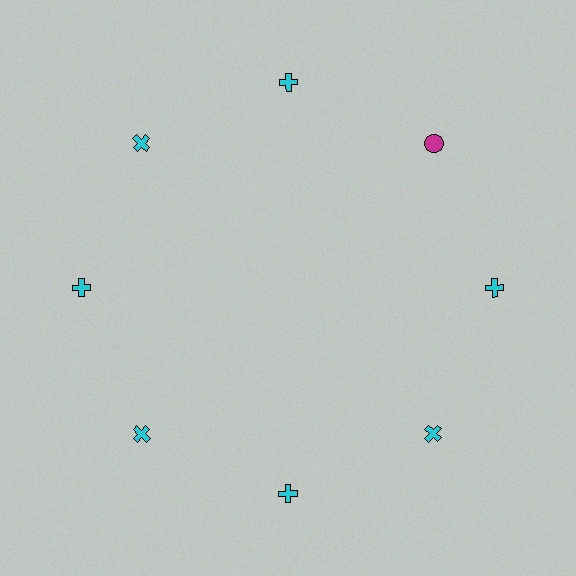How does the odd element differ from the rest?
It differs in both color (magenta instead of cyan) and shape (circle instead of cross).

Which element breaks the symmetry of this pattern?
The magenta circle at roughly the 2 o'clock position breaks the symmetry. All other shapes are cyan crosses.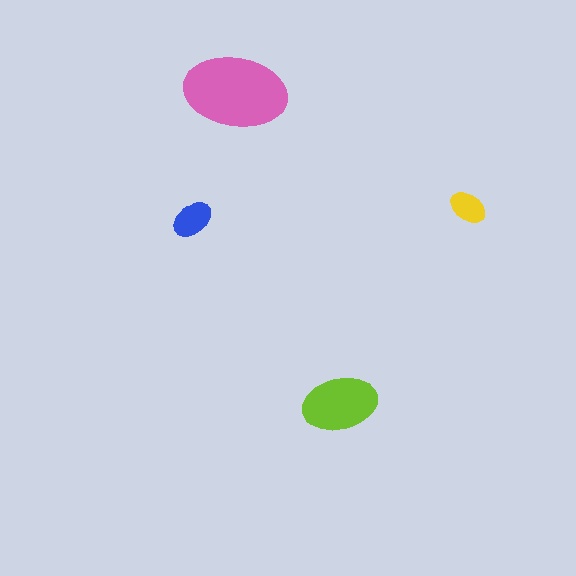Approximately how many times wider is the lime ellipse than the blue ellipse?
About 2 times wider.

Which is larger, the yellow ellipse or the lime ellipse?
The lime one.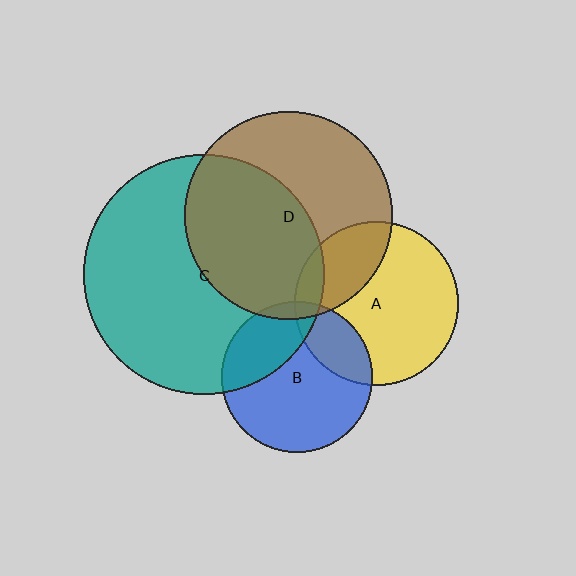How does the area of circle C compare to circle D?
Approximately 1.3 times.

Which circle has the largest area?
Circle C (teal).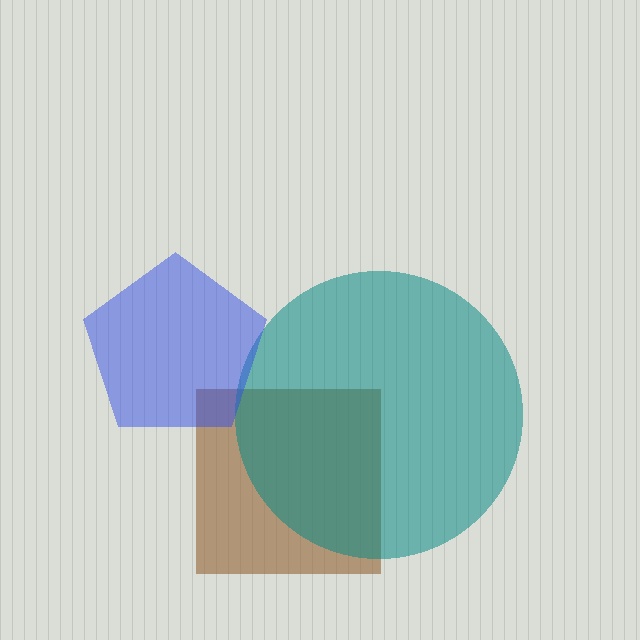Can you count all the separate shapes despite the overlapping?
Yes, there are 3 separate shapes.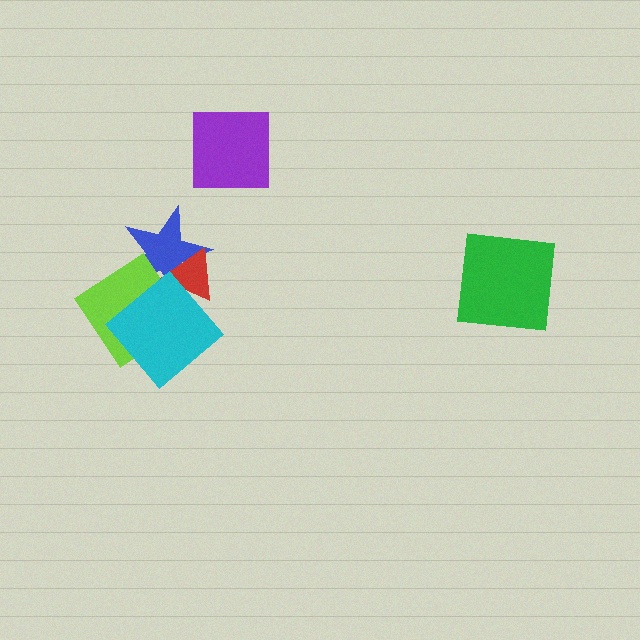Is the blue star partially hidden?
Yes, it is partially covered by another shape.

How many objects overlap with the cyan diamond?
3 objects overlap with the cyan diamond.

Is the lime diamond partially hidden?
Yes, it is partially covered by another shape.